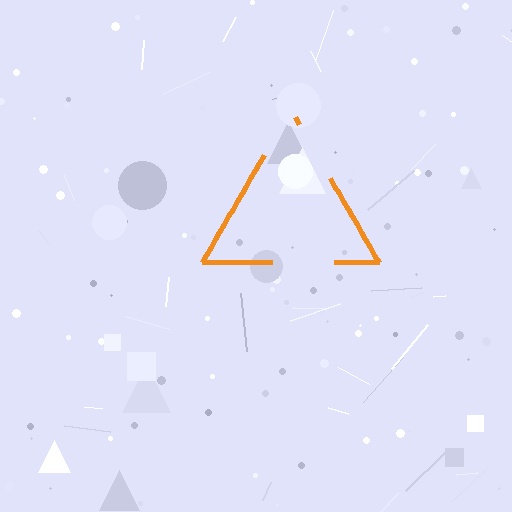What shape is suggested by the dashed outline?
The dashed outline suggests a triangle.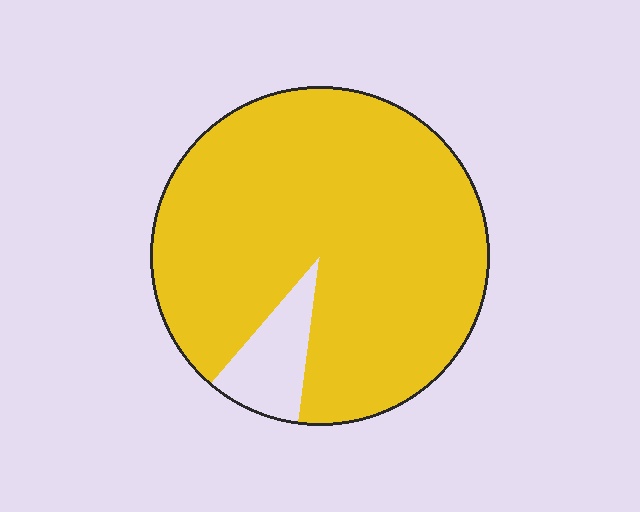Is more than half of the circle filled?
Yes.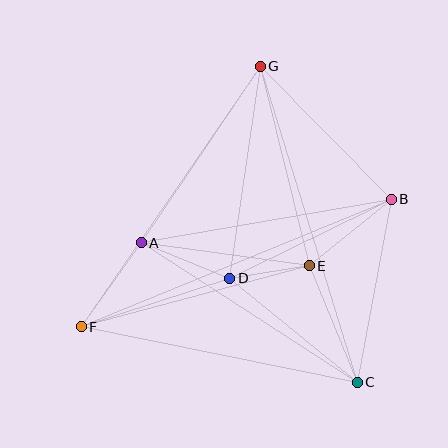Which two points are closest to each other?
Points D and E are closest to each other.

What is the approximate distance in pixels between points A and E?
The distance between A and E is approximately 169 pixels.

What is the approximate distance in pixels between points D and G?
The distance between D and G is approximately 214 pixels.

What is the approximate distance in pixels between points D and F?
The distance between D and F is approximately 156 pixels.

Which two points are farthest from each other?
Points B and F are farthest from each other.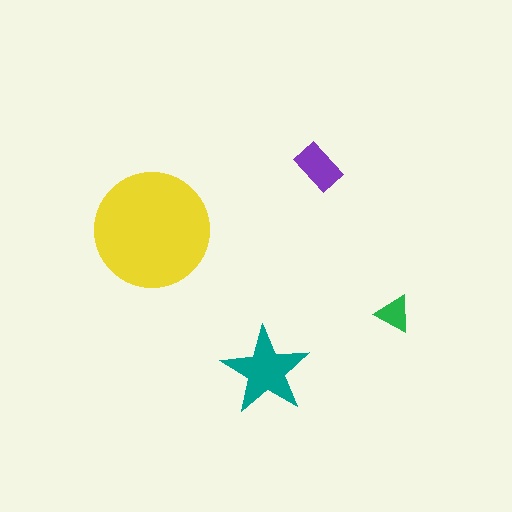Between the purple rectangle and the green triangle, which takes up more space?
The purple rectangle.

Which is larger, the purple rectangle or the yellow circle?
The yellow circle.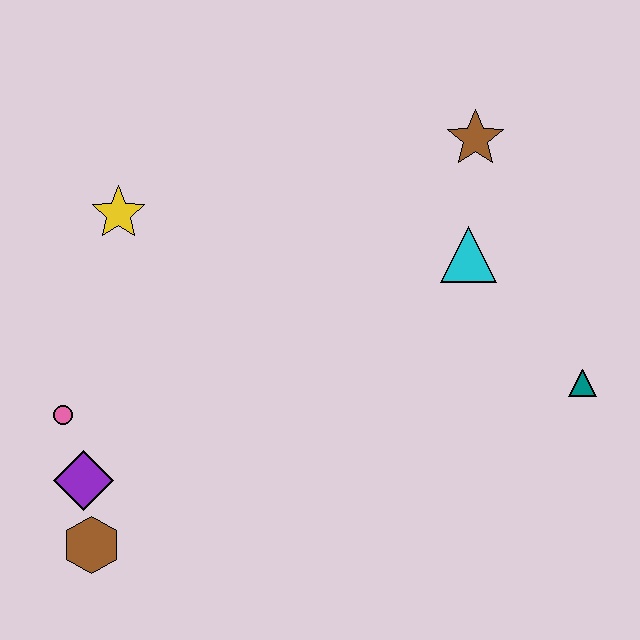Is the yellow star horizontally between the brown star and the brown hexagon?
Yes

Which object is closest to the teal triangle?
The cyan triangle is closest to the teal triangle.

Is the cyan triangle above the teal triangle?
Yes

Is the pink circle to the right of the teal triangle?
No